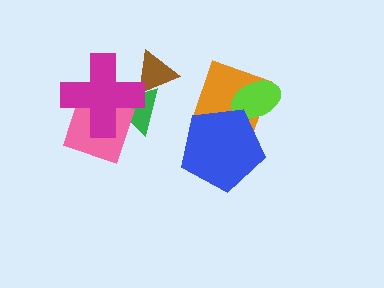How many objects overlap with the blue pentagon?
2 objects overlap with the blue pentagon.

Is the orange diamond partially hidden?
Yes, it is partially covered by another shape.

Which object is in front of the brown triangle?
The magenta cross is in front of the brown triangle.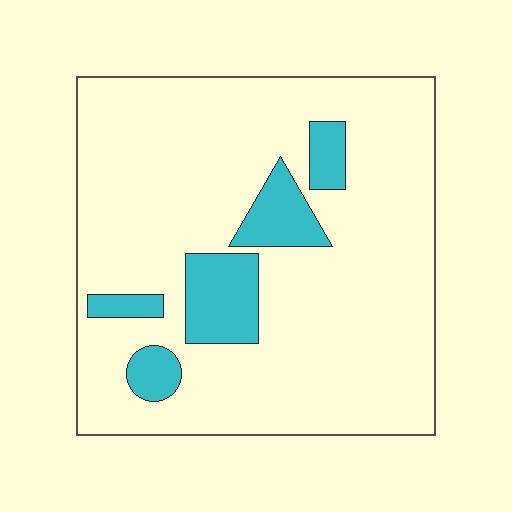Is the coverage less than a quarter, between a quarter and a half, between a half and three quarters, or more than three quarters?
Less than a quarter.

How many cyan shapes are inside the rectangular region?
5.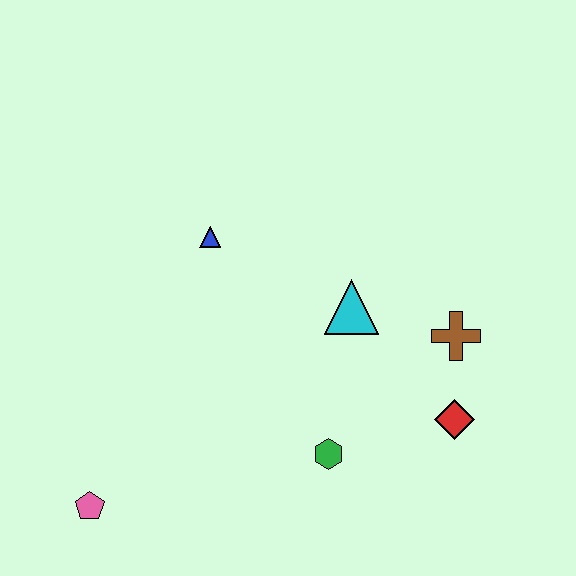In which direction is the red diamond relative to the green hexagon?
The red diamond is to the right of the green hexagon.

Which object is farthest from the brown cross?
The pink pentagon is farthest from the brown cross.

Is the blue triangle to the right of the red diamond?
No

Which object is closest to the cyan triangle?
The brown cross is closest to the cyan triangle.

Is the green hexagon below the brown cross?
Yes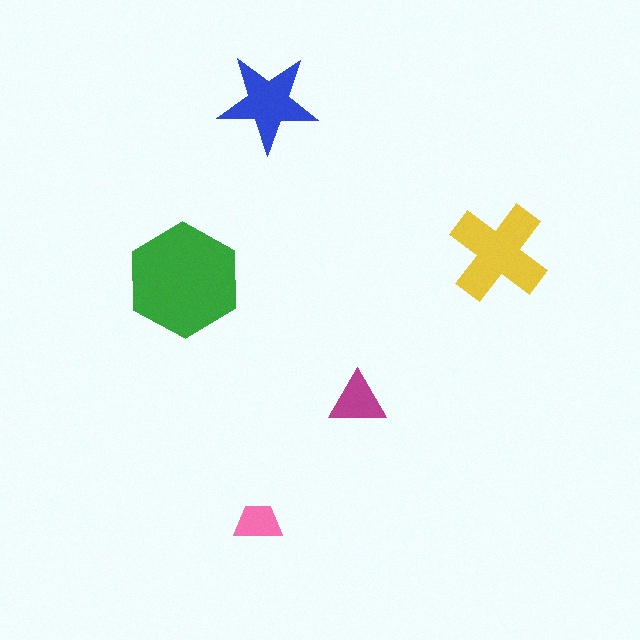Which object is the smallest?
The pink trapezoid.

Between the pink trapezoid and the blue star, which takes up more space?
The blue star.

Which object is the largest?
The green hexagon.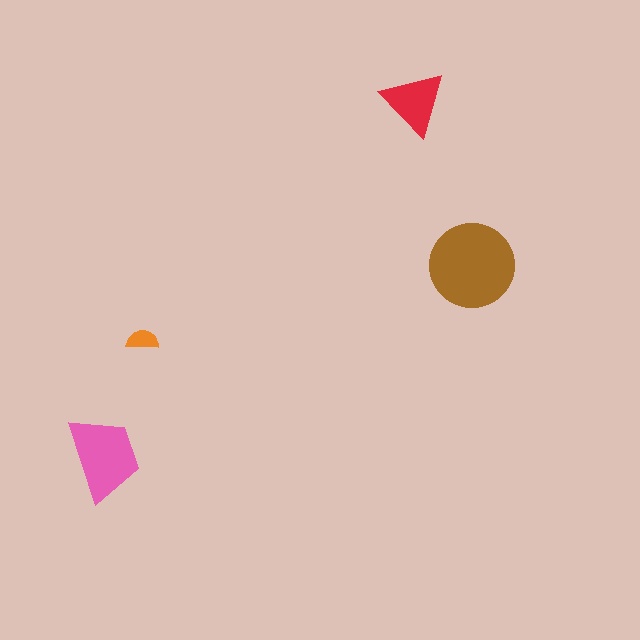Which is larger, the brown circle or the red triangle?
The brown circle.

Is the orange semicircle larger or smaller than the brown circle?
Smaller.